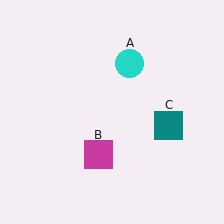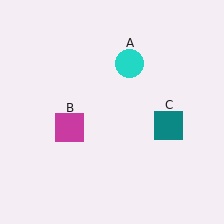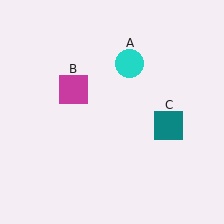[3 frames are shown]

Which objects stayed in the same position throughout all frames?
Cyan circle (object A) and teal square (object C) remained stationary.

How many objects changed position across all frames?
1 object changed position: magenta square (object B).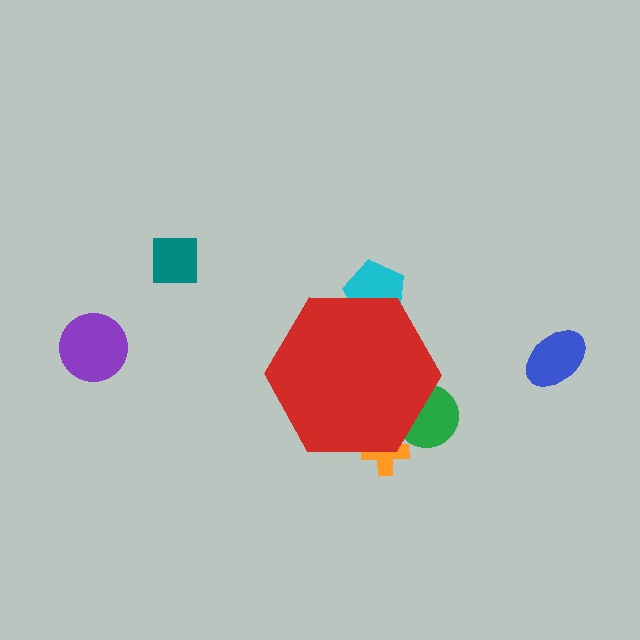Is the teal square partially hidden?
No, the teal square is fully visible.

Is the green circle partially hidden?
Yes, the green circle is partially hidden behind the red hexagon.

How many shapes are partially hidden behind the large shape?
3 shapes are partially hidden.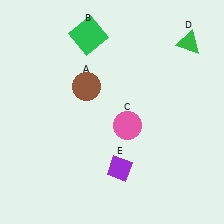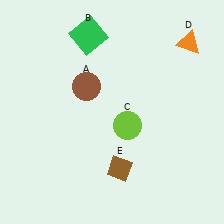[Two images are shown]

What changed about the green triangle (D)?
In Image 1, D is green. In Image 2, it changed to orange.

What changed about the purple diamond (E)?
In Image 1, E is purple. In Image 2, it changed to brown.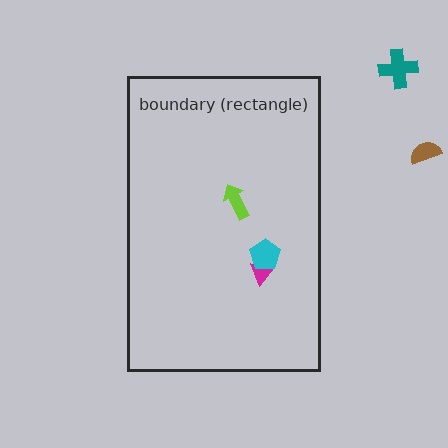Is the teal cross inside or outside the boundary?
Outside.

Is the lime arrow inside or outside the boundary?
Inside.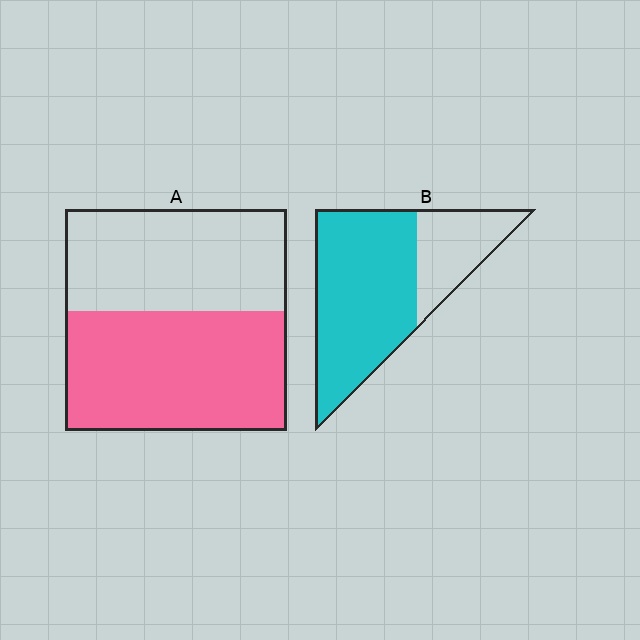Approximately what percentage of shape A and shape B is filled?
A is approximately 55% and B is approximately 70%.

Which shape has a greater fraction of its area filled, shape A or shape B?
Shape B.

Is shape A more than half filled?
Yes.